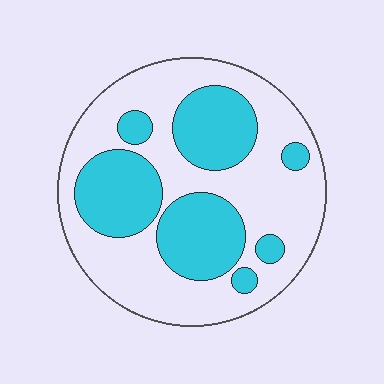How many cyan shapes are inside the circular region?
7.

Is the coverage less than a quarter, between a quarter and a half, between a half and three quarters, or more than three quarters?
Between a quarter and a half.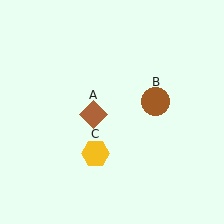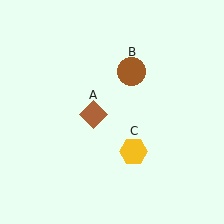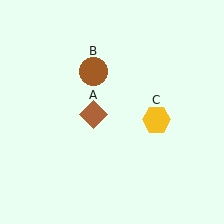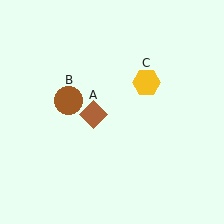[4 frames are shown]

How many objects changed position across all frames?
2 objects changed position: brown circle (object B), yellow hexagon (object C).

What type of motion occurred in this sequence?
The brown circle (object B), yellow hexagon (object C) rotated counterclockwise around the center of the scene.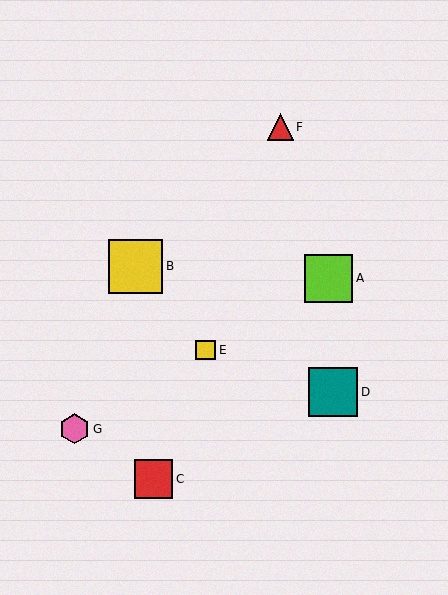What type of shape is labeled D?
Shape D is a teal square.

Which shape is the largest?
The yellow square (labeled B) is the largest.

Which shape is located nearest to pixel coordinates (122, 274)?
The yellow square (labeled B) at (136, 266) is nearest to that location.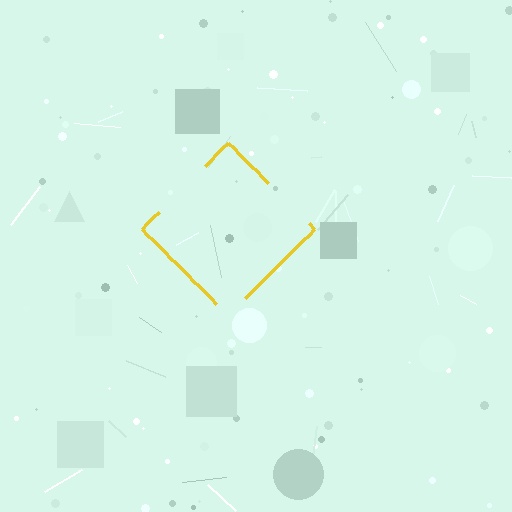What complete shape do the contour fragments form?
The contour fragments form a diamond.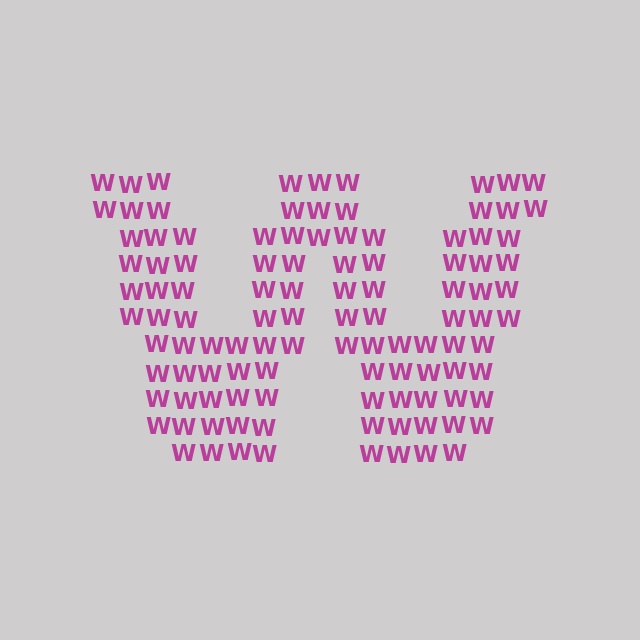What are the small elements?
The small elements are letter W's.